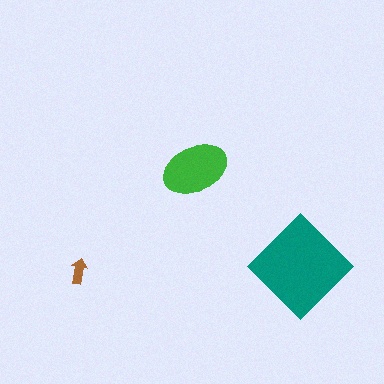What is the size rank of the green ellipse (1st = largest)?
2nd.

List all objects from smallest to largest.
The brown arrow, the green ellipse, the teal diamond.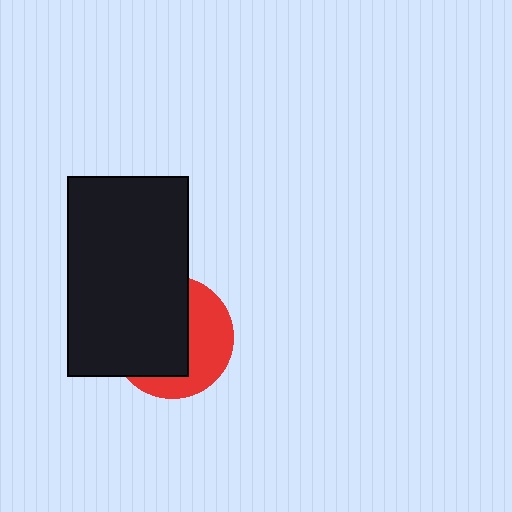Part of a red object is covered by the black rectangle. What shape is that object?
It is a circle.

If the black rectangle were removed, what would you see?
You would see the complete red circle.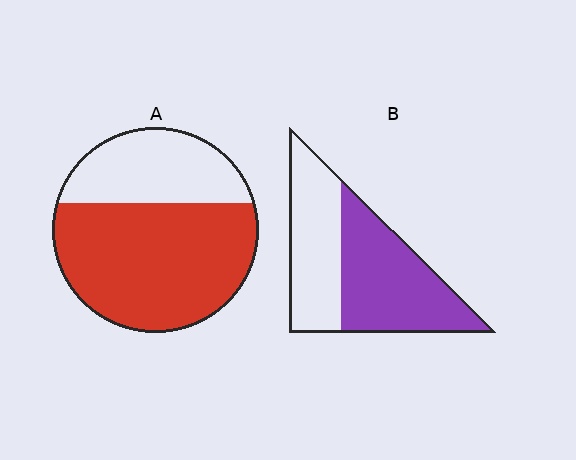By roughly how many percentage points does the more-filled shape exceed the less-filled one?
By roughly 10 percentage points (A over B).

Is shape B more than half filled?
Yes.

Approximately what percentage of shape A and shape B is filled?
A is approximately 65% and B is approximately 55%.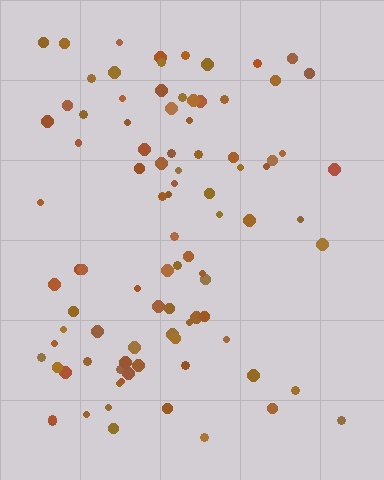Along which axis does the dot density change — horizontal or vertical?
Horizontal.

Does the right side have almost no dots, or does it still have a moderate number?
Still a moderate number, just noticeably fewer than the left.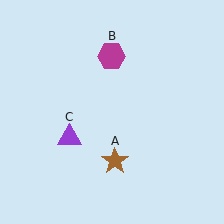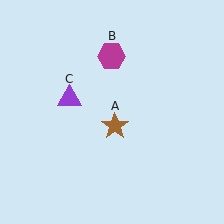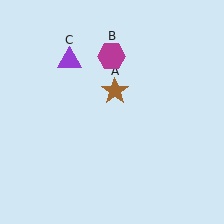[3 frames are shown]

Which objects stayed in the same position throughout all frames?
Magenta hexagon (object B) remained stationary.